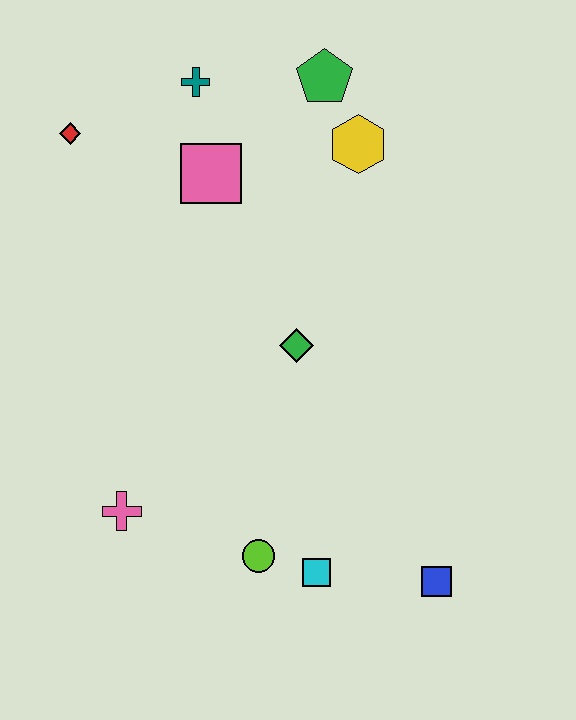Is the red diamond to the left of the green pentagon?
Yes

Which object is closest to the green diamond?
The pink square is closest to the green diamond.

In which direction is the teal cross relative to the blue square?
The teal cross is above the blue square.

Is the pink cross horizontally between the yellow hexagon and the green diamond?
No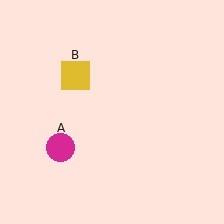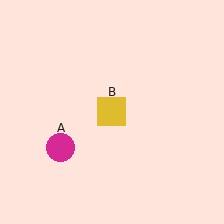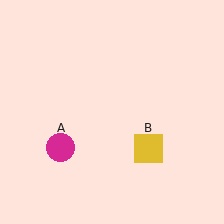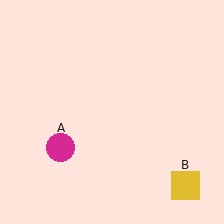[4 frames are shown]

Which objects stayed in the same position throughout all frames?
Magenta circle (object A) remained stationary.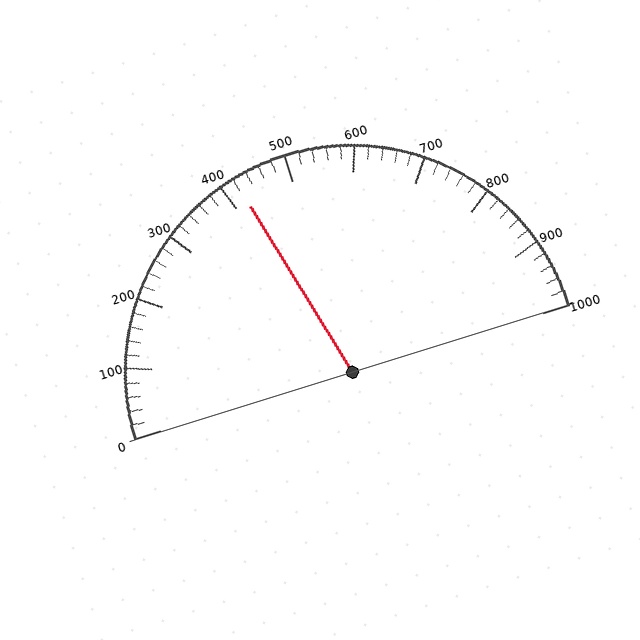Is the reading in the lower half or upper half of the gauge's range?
The reading is in the lower half of the range (0 to 1000).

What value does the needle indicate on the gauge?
The needle indicates approximately 420.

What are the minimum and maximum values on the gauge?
The gauge ranges from 0 to 1000.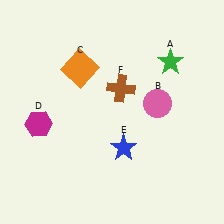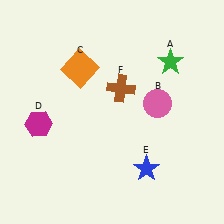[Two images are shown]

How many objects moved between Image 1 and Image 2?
1 object moved between the two images.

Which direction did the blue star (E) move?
The blue star (E) moved right.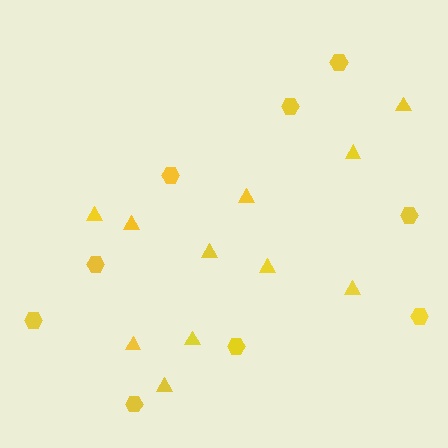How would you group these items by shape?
There are 2 groups: one group of triangles (11) and one group of hexagons (9).